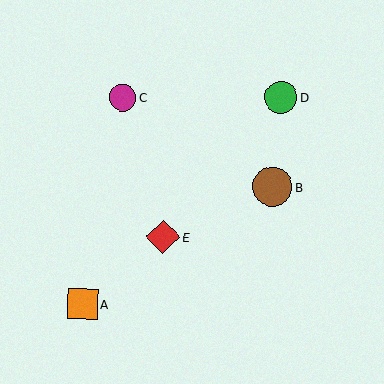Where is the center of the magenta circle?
The center of the magenta circle is at (123, 98).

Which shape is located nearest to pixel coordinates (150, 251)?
The red diamond (labeled E) at (163, 237) is nearest to that location.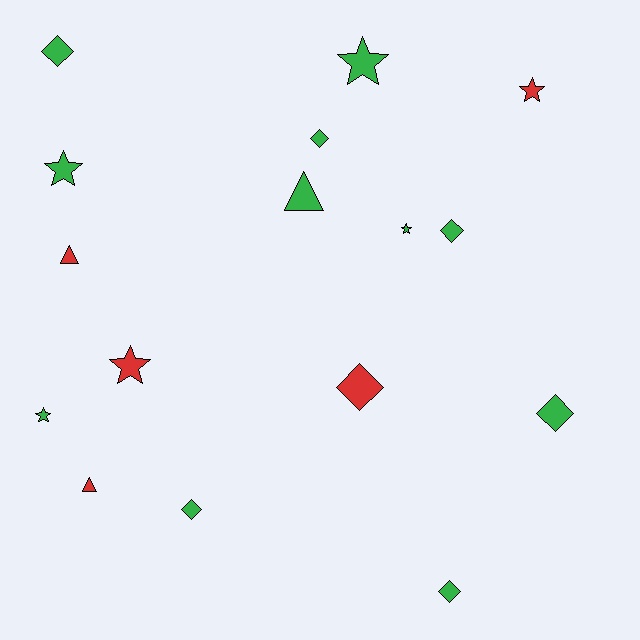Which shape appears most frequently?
Diamond, with 7 objects.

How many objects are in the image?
There are 16 objects.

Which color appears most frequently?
Green, with 11 objects.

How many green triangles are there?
There is 1 green triangle.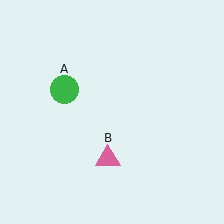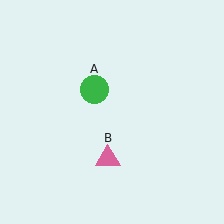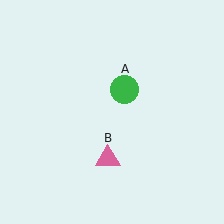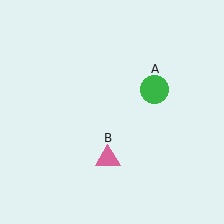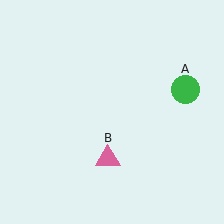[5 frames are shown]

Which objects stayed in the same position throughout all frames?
Pink triangle (object B) remained stationary.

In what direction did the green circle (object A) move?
The green circle (object A) moved right.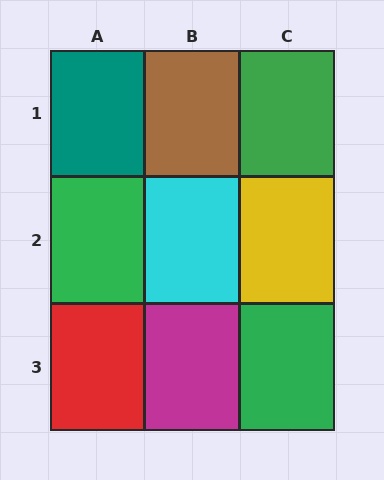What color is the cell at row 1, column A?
Teal.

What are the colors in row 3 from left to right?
Red, magenta, green.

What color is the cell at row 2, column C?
Yellow.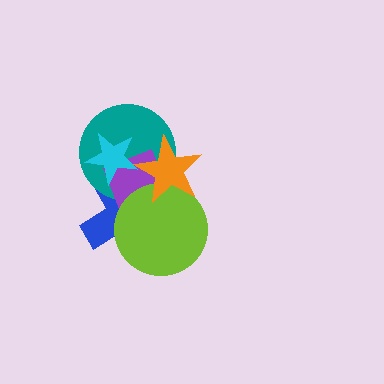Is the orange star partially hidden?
No, no other shape covers it.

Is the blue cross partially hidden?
Yes, it is partially covered by another shape.